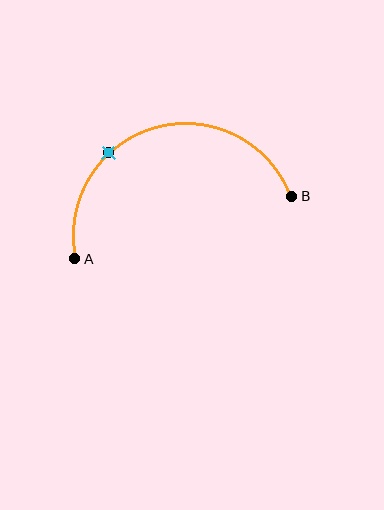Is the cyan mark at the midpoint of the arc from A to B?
No. The cyan mark lies on the arc but is closer to endpoint A. The arc midpoint would be at the point on the curve equidistant along the arc from both A and B.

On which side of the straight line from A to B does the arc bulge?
The arc bulges above the straight line connecting A and B.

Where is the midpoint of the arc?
The arc midpoint is the point on the curve farthest from the straight line joining A and B. It sits above that line.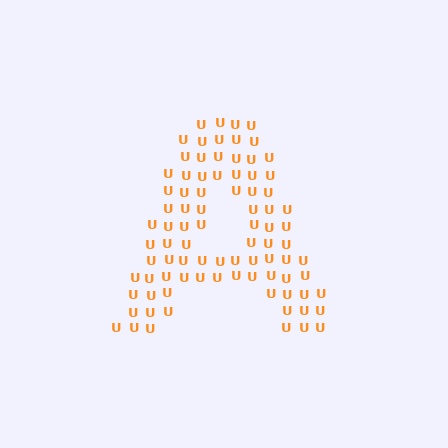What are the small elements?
The small elements are letter U's.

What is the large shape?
The large shape is the letter A.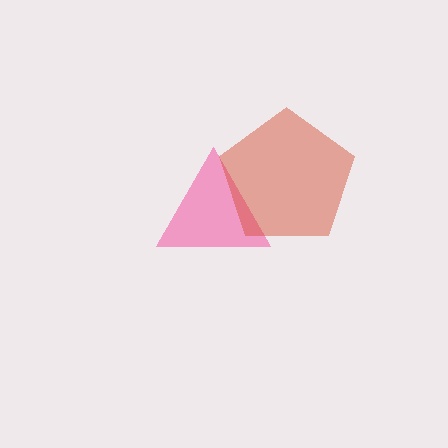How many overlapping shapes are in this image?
There are 2 overlapping shapes in the image.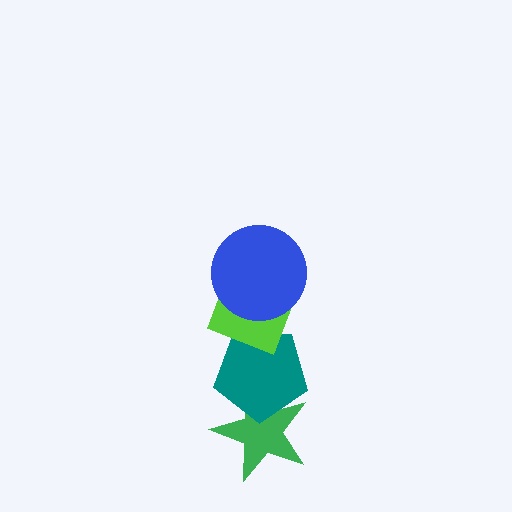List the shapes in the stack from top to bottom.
From top to bottom: the blue circle, the lime diamond, the teal pentagon, the green star.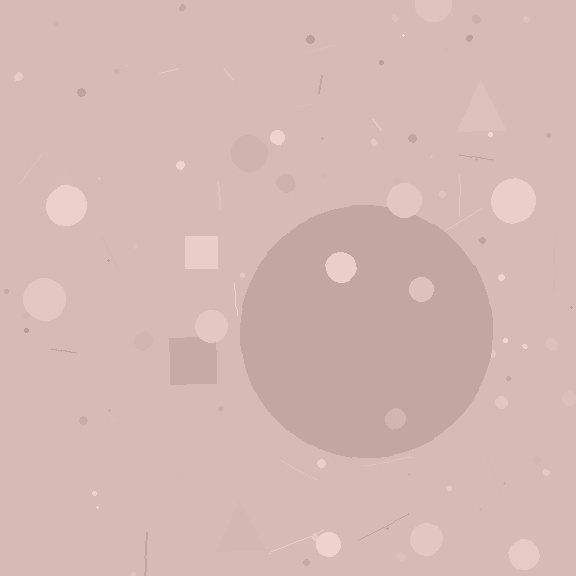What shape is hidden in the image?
A circle is hidden in the image.